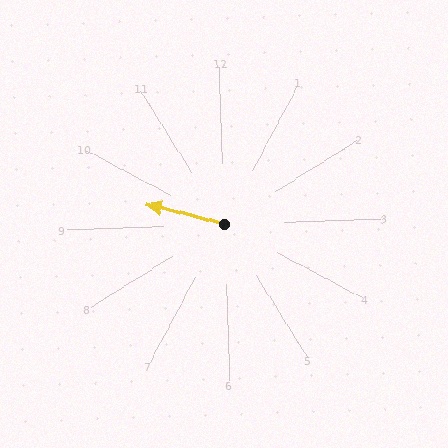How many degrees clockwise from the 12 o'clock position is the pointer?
Approximately 286 degrees.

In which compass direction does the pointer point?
West.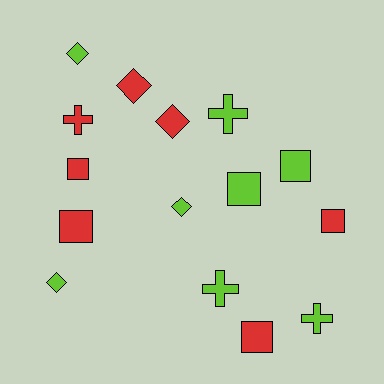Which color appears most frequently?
Lime, with 8 objects.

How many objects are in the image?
There are 15 objects.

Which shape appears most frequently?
Square, with 6 objects.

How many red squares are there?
There are 4 red squares.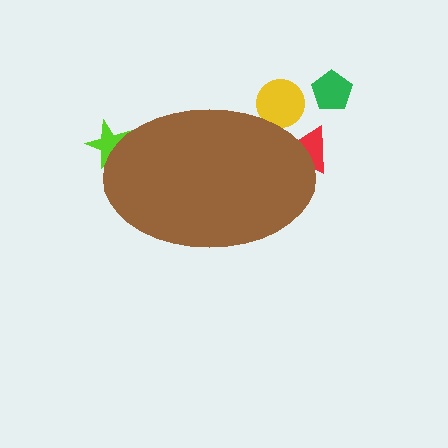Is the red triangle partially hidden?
Yes, the red triangle is partially hidden behind the brown ellipse.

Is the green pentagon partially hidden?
No, the green pentagon is fully visible.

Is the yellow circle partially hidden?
Yes, the yellow circle is partially hidden behind the brown ellipse.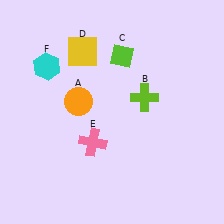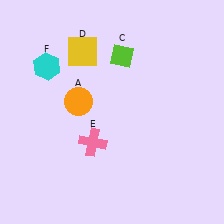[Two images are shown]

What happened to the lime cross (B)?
The lime cross (B) was removed in Image 2. It was in the top-right area of Image 1.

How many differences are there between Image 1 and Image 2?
There is 1 difference between the two images.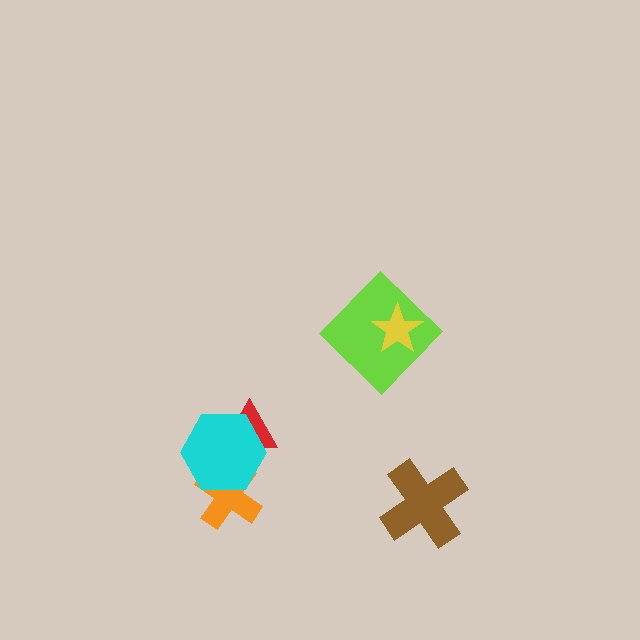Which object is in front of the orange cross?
The cyan hexagon is in front of the orange cross.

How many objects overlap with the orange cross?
1 object overlaps with the orange cross.